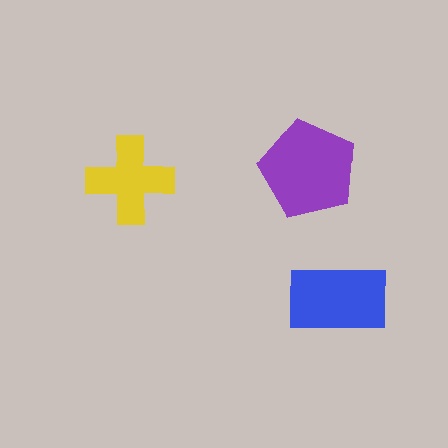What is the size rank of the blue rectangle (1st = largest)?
2nd.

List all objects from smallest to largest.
The yellow cross, the blue rectangle, the purple pentagon.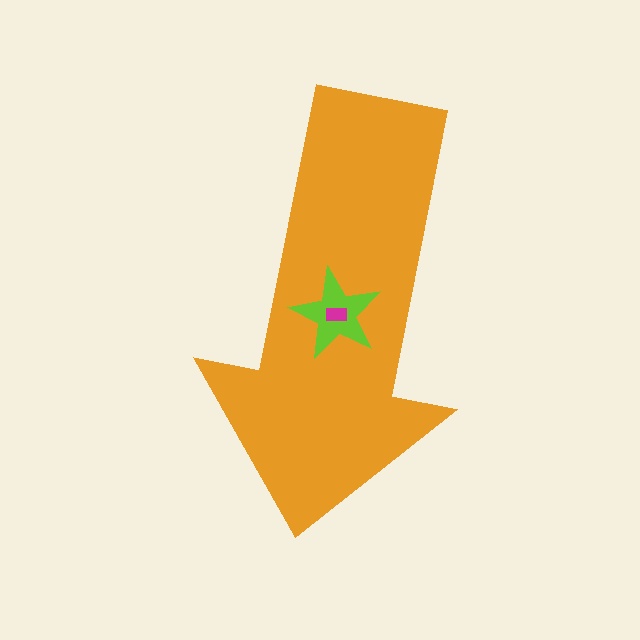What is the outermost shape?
The orange arrow.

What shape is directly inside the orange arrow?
The lime star.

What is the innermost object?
The magenta rectangle.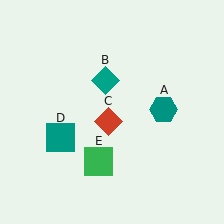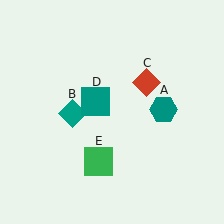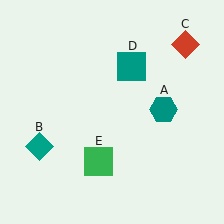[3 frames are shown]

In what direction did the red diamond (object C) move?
The red diamond (object C) moved up and to the right.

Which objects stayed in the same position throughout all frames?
Teal hexagon (object A) and green square (object E) remained stationary.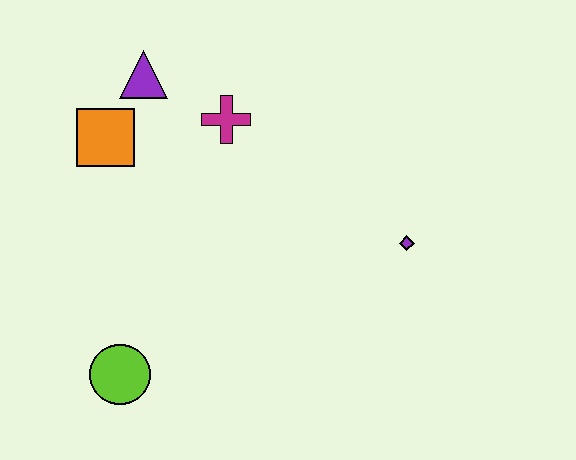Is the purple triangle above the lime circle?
Yes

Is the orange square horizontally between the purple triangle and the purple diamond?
No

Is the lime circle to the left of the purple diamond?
Yes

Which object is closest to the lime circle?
The orange square is closest to the lime circle.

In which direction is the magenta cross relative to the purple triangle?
The magenta cross is to the right of the purple triangle.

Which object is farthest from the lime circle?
The purple diamond is farthest from the lime circle.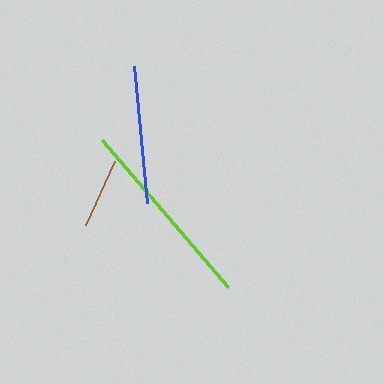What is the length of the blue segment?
The blue segment is approximately 137 pixels long.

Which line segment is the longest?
The lime line is the longest at approximately 194 pixels.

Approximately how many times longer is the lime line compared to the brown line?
The lime line is approximately 2.7 times the length of the brown line.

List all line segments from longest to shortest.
From longest to shortest: lime, blue, brown.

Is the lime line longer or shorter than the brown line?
The lime line is longer than the brown line.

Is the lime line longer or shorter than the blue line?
The lime line is longer than the blue line.